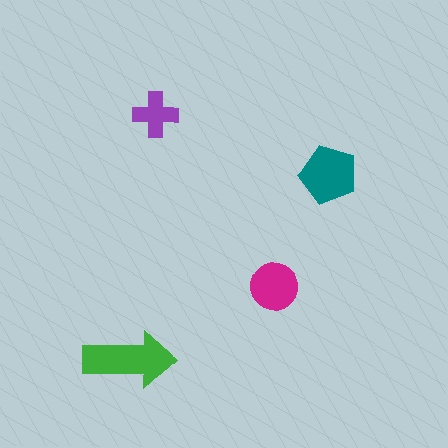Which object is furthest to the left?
The green arrow is leftmost.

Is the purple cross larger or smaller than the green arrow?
Smaller.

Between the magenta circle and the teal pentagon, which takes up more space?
The teal pentagon.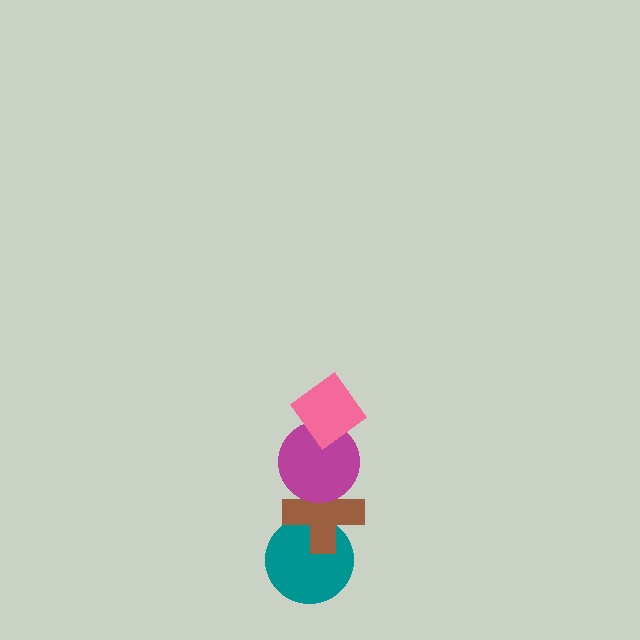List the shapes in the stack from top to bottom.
From top to bottom: the pink diamond, the magenta circle, the brown cross, the teal circle.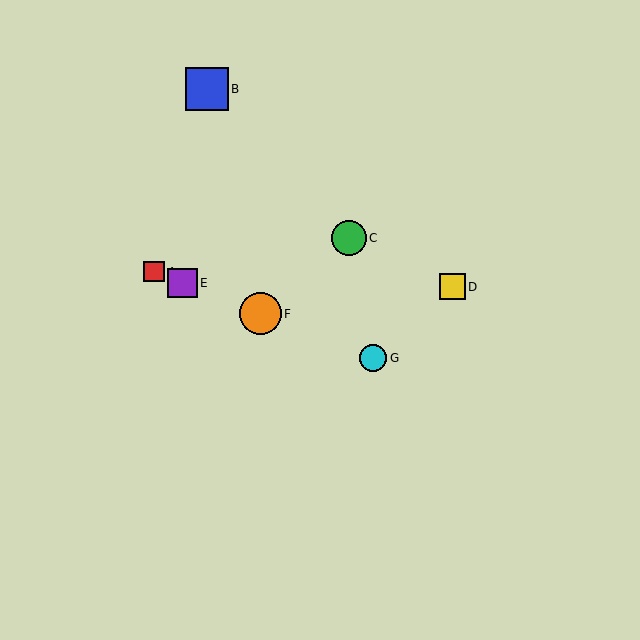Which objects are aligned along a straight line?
Objects A, E, F, G are aligned along a straight line.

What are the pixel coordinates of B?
Object B is at (207, 89).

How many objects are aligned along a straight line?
4 objects (A, E, F, G) are aligned along a straight line.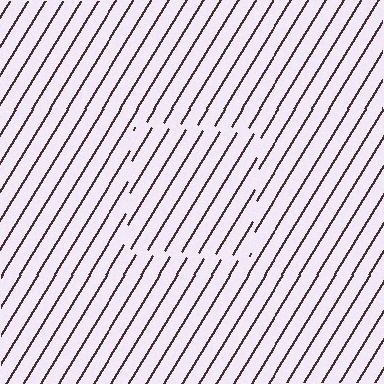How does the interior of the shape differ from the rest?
The interior of the shape contains the same grating, shifted by half a period — the contour is defined by the phase discontinuity where line-ends from the inner and outer gratings abut.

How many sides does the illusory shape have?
4 sides — the line-ends trace a square.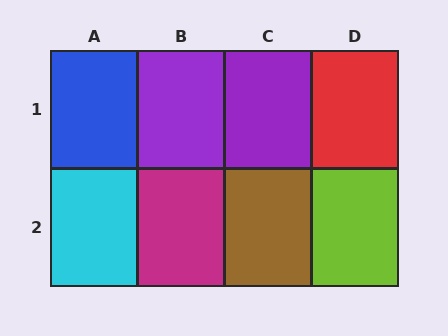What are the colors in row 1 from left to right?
Blue, purple, purple, red.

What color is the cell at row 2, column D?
Lime.